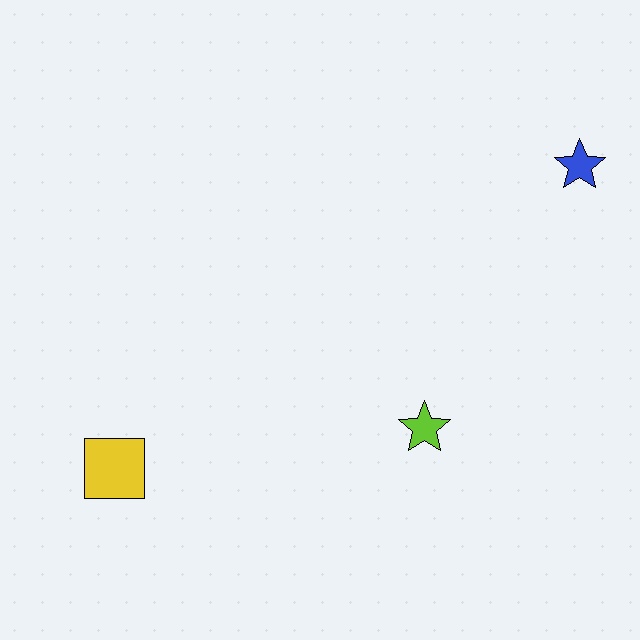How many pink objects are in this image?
There are no pink objects.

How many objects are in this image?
There are 3 objects.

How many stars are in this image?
There are 2 stars.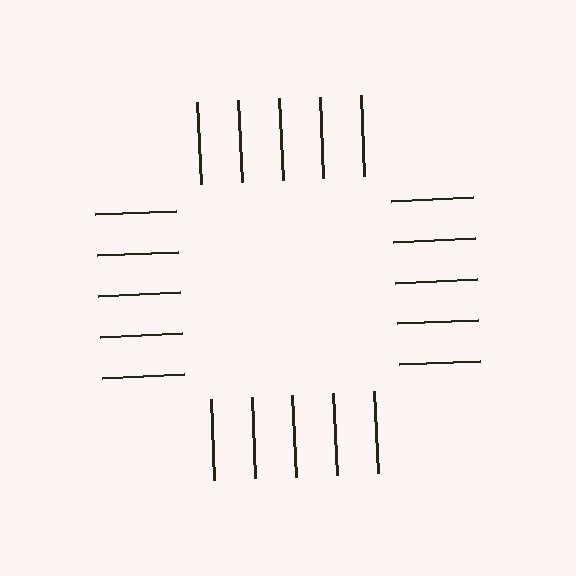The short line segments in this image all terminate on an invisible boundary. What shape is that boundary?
An illusory square — the line segments terminate on its edges but no continuous stroke is drawn.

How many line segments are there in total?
20 — 5 along each of the 4 edges.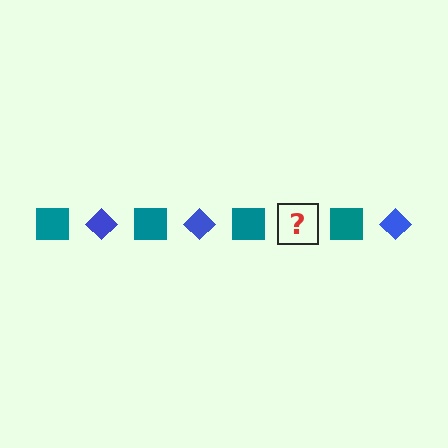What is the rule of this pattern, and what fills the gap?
The rule is that the pattern alternates between teal square and blue diamond. The gap should be filled with a blue diamond.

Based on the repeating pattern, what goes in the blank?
The blank should be a blue diamond.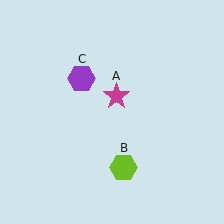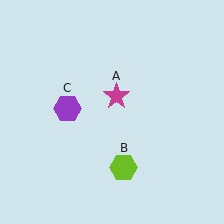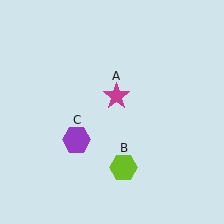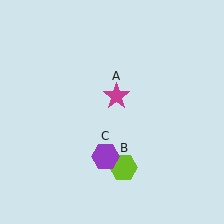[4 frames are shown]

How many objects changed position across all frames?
1 object changed position: purple hexagon (object C).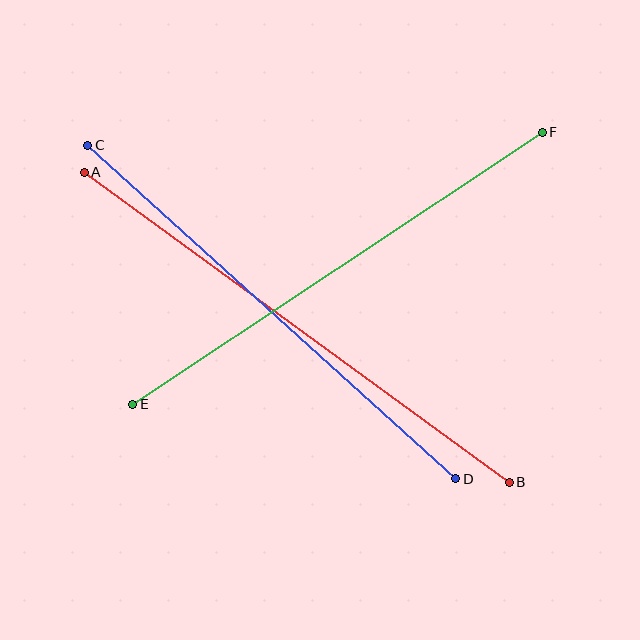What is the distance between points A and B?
The distance is approximately 526 pixels.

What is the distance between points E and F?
The distance is approximately 491 pixels.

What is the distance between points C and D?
The distance is approximately 497 pixels.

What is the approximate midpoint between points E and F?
The midpoint is at approximately (338, 268) pixels.